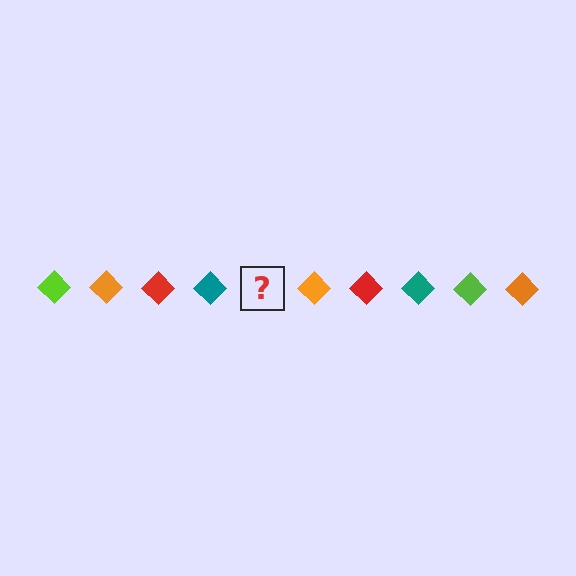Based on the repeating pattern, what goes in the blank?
The blank should be a lime diamond.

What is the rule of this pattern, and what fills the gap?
The rule is that the pattern cycles through lime, orange, red, teal diamonds. The gap should be filled with a lime diamond.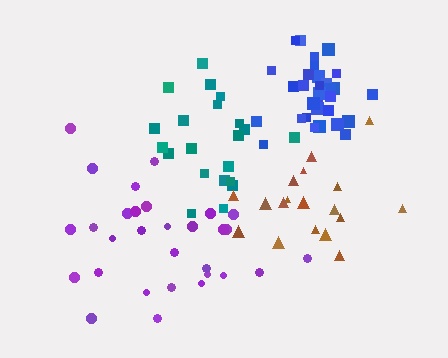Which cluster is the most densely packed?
Blue.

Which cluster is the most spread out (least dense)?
Purple.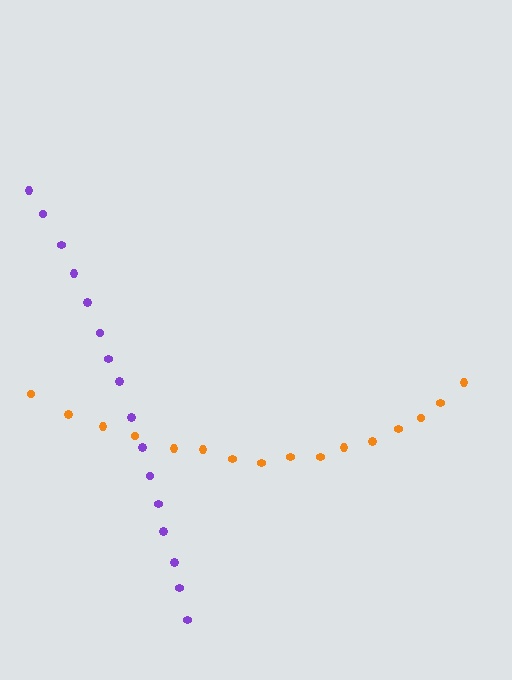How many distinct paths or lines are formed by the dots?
There are 2 distinct paths.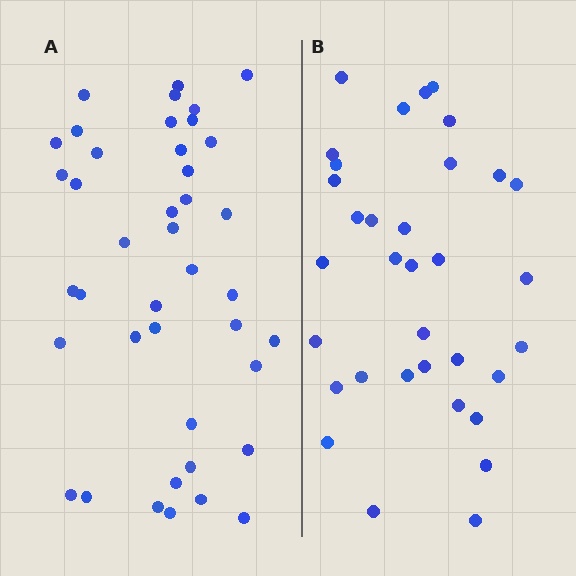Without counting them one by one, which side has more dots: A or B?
Region A (the left region) has more dots.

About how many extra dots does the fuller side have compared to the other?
Region A has roughly 8 or so more dots than region B.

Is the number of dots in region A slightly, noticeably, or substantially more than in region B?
Region A has only slightly more — the two regions are fairly close. The ratio is roughly 1.2 to 1.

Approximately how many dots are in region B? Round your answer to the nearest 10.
About 30 dots. (The exact count is 34, which rounds to 30.)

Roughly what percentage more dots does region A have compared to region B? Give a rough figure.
About 20% more.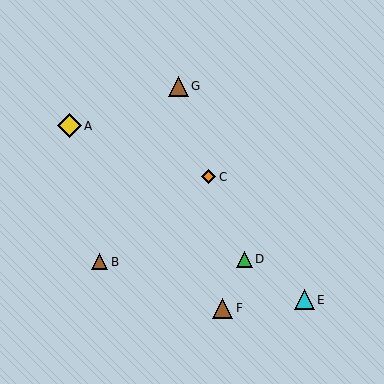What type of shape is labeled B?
Shape B is a brown triangle.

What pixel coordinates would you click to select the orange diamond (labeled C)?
Click at (209, 177) to select the orange diamond C.